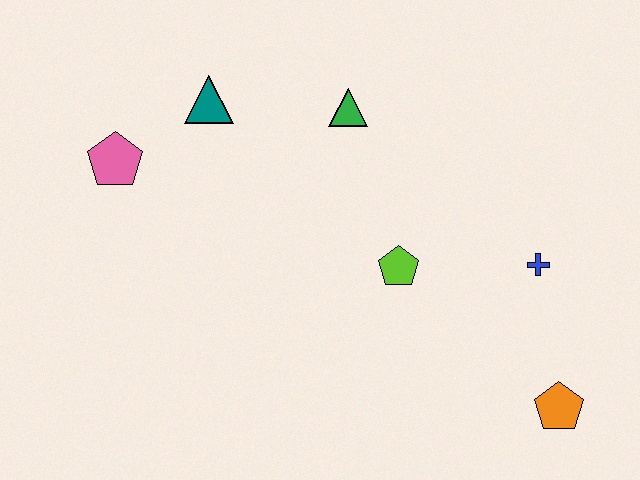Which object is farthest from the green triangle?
The orange pentagon is farthest from the green triangle.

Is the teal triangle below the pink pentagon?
No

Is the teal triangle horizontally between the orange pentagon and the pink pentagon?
Yes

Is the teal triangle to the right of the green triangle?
No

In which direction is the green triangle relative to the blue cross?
The green triangle is to the left of the blue cross.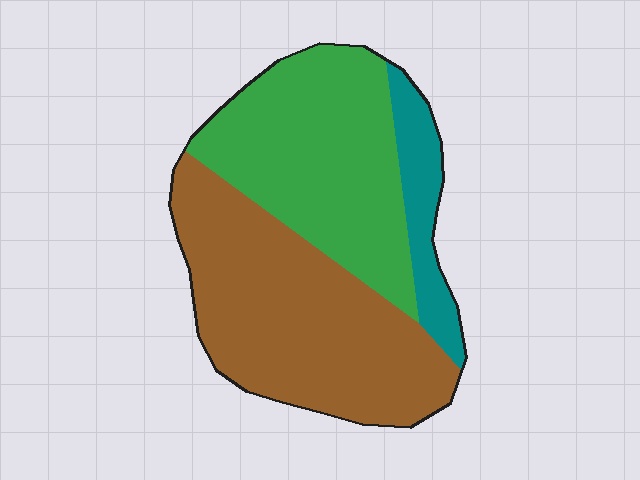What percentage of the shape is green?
Green takes up about two fifths (2/5) of the shape.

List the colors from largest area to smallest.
From largest to smallest: brown, green, teal.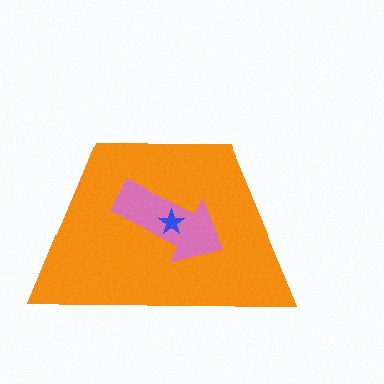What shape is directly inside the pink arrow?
The blue star.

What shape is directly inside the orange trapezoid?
The pink arrow.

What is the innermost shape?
The blue star.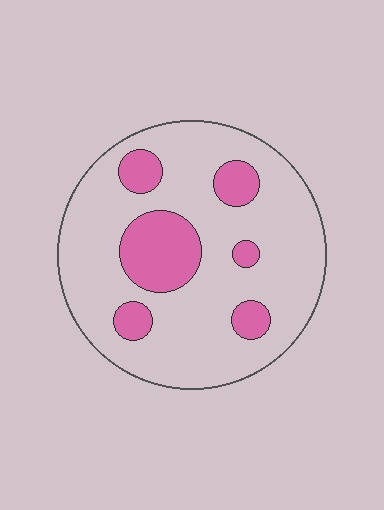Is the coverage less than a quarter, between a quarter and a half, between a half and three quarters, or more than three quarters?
Less than a quarter.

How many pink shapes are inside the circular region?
6.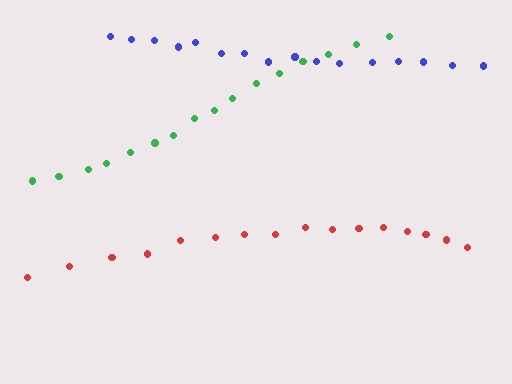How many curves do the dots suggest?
There are 3 distinct paths.